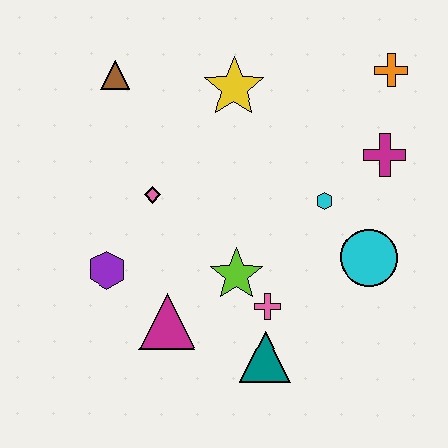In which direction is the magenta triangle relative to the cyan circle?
The magenta triangle is to the left of the cyan circle.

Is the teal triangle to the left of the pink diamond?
No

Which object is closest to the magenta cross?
The cyan hexagon is closest to the magenta cross.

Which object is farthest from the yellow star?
The teal triangle is farthest from the yellow star.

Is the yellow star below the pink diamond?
No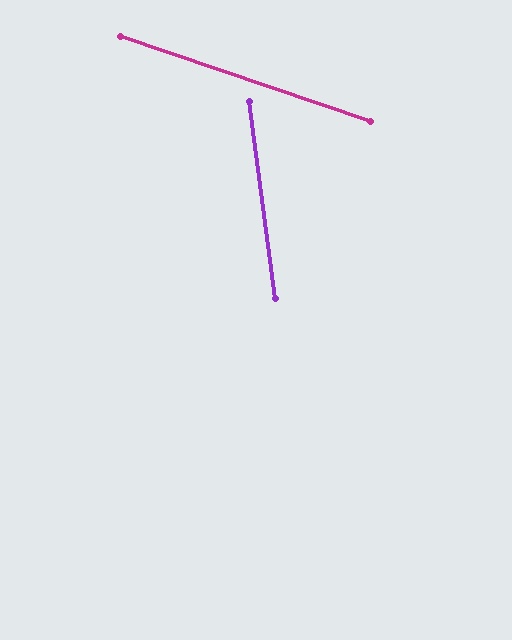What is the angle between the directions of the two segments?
Approximately 64 degrees.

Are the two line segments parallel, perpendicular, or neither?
Neither parallel nor perpendicular — they differ by about 64°.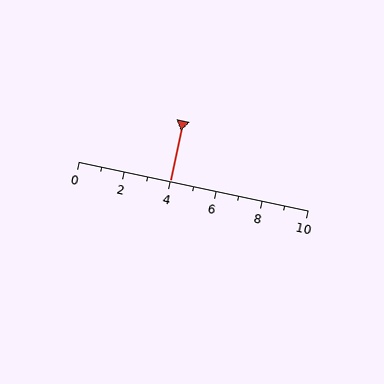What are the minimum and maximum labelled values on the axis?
The axis runs from 0 to 10.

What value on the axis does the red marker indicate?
The marker indicates approximately 4.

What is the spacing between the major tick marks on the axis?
The major ticks are spaced 2 apart.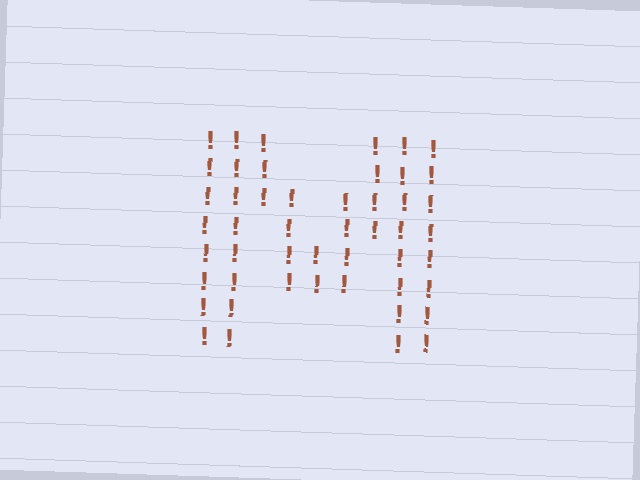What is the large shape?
The large shape is the letter M.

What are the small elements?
The small elements are exclamation marks.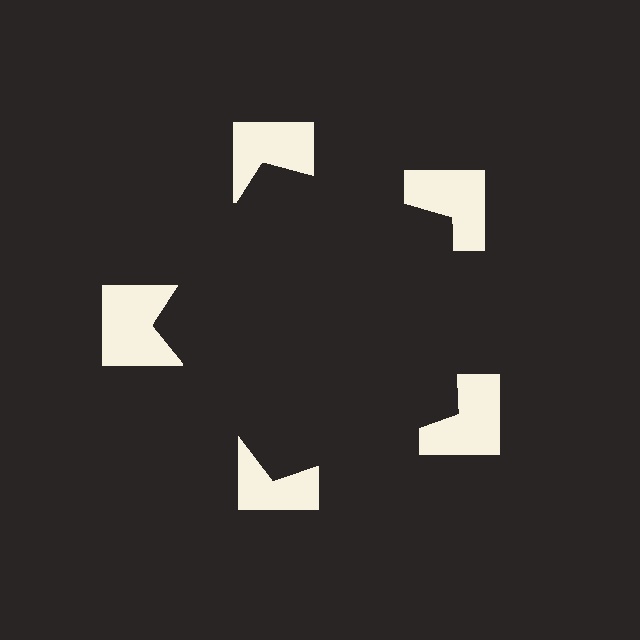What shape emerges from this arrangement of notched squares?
An illusory pentagon — its edges are inferred from the aligned wedge cuts in the notched squares, not physically drawn.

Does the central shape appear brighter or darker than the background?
It typically appears slightly darker than the background, even though no actual brightness change is drawn.